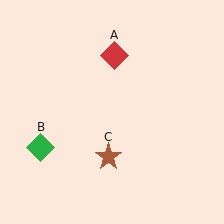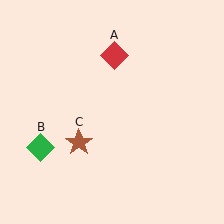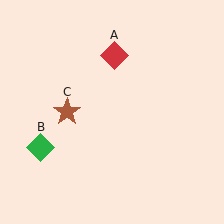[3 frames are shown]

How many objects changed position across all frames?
1 object changed position: brown star (object C).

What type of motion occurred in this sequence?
The brown star (object C) rotated clockwise around the center of the scene.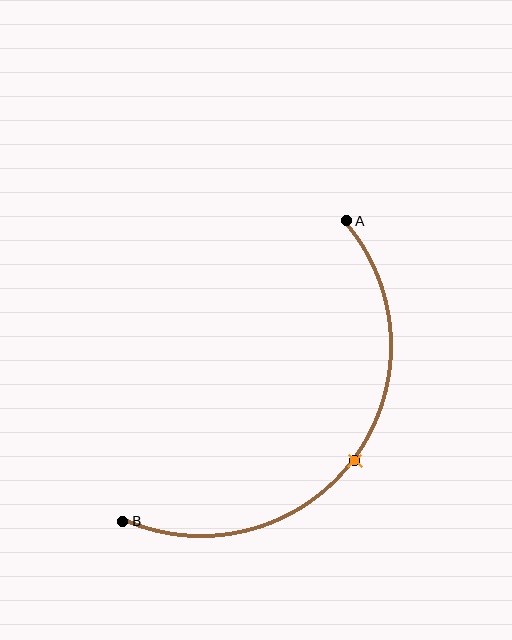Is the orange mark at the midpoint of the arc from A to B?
Yes. The orange mark lies on the arc at equal arc-length from both A and B — it is the arc midpoint.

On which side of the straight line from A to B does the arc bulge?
The arc bulges below and to the right of the straight line connecting A and B.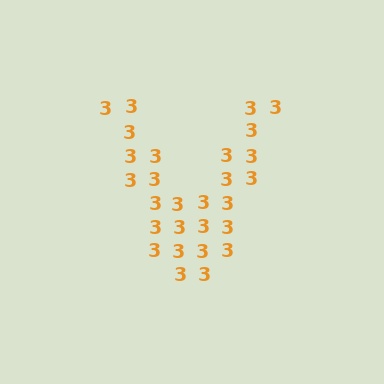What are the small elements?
The small elements are digit 3's.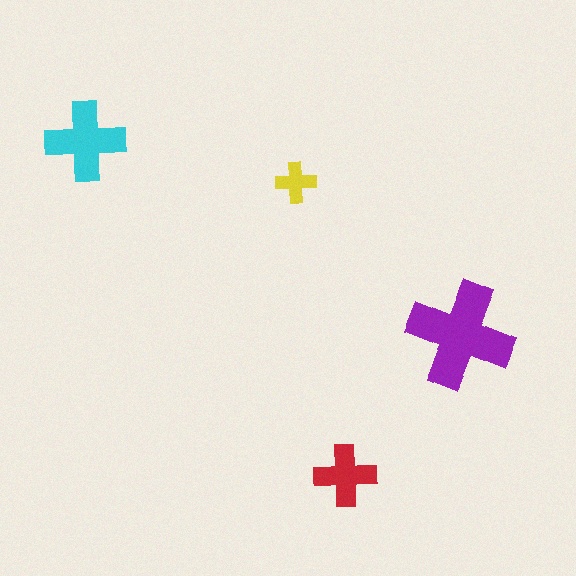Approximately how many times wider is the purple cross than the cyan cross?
About 1.5 times wider.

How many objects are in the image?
There are 4 objects in the image.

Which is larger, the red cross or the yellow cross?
The red one.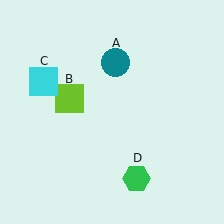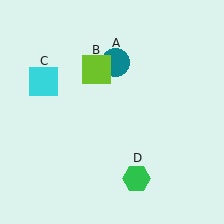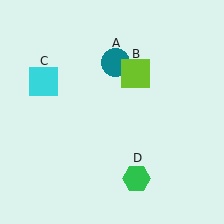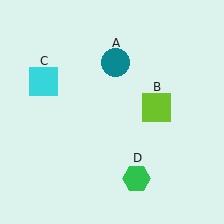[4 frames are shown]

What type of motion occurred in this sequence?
The lime square (object B) rotated clockwise around the center of the scene.